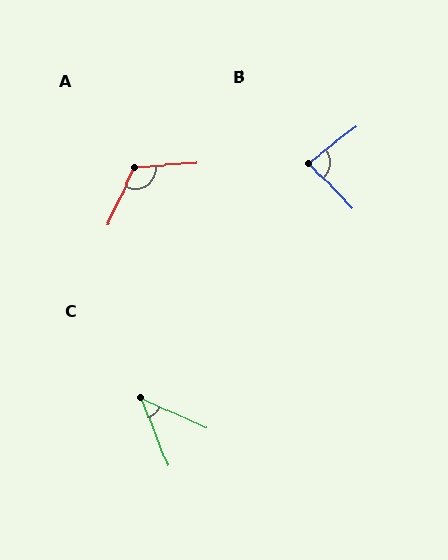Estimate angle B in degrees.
Approximately 83 degrees.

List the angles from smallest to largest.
C (44°), B (83°), A (120°).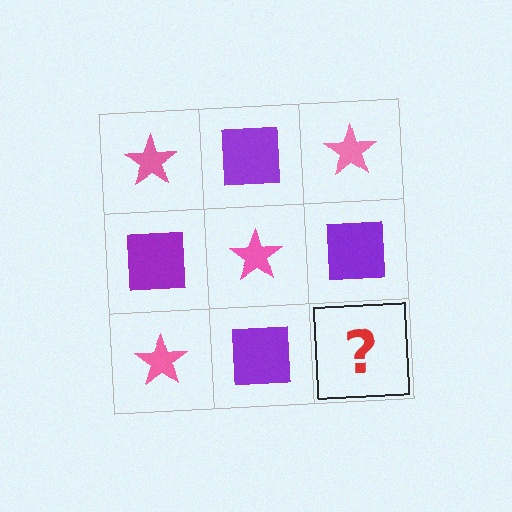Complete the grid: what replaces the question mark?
The question mark should be replaced with a pink star.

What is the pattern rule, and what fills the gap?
The rule is that it alternates pink star and purple square in a checkerboard pattern. The gap should be filled with a pink star.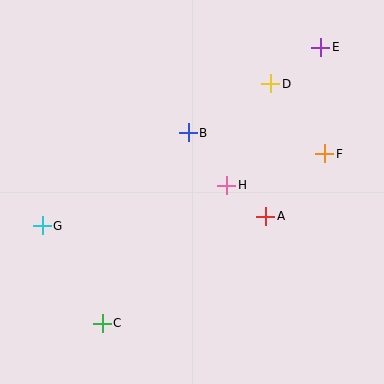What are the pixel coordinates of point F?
Point F is at (325, 154).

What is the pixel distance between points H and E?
The distance between H and E is 167 pixels.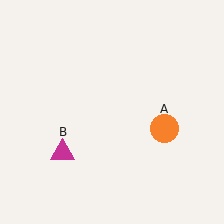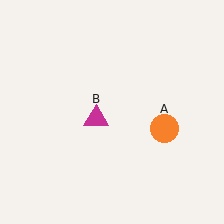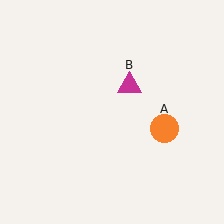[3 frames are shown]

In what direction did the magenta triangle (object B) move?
The magenta triangle (object B) moved up and to the right.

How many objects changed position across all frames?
1 object changed position: magenta triangle (object B).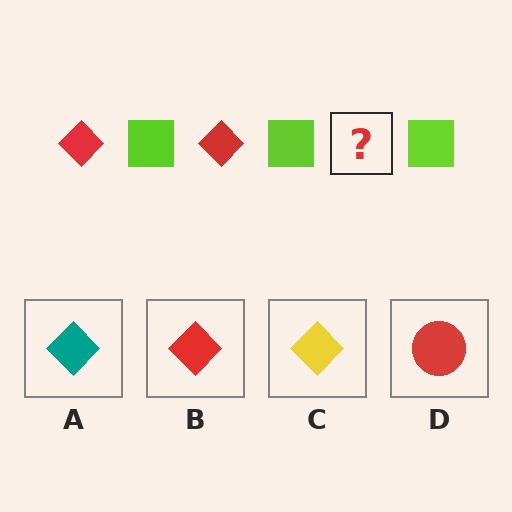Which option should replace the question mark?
Option B.